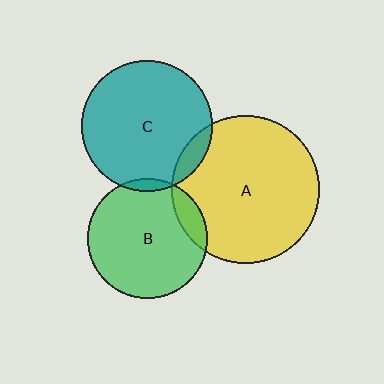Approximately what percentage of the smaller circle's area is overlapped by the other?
Approximately 5%.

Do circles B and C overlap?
Yes.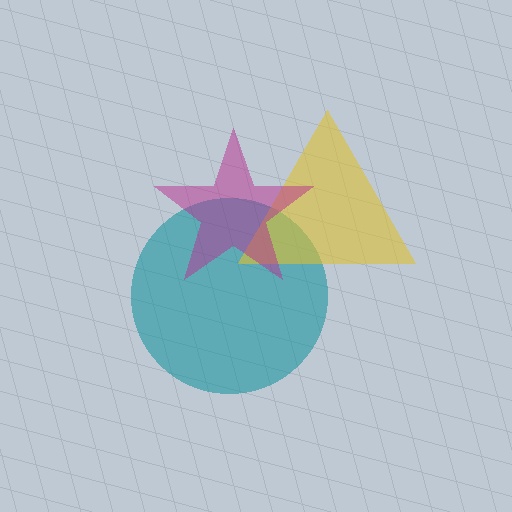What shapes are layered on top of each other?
The layered shapes are: a teal circle, a yellow triangle, a magenta star.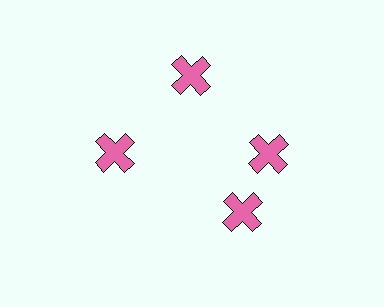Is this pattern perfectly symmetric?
No. The 4 pink crosses are arranged in a ring, but one element near the 6 o'clock position is rotated out of alignment along the ring, breaking the 4-fold rotational symmetry.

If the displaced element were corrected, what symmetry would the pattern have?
It would have 4-fold rotational symmetry — the pattern would map onto itself every 90 degrees.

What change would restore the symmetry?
The symmetry would be restored by rotating it back into even spacing with its neighbors so that all 4 crosses sit at equal angles and equal distance from the center.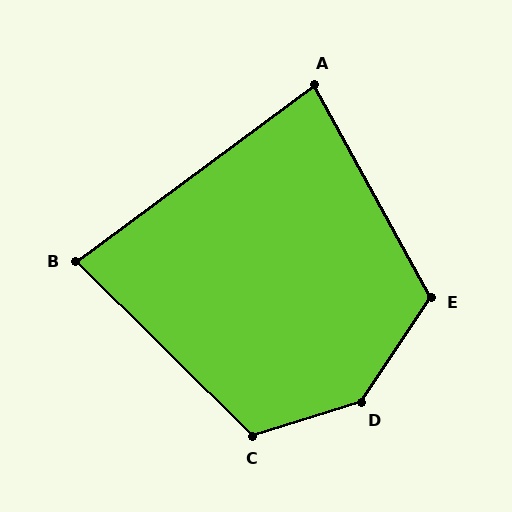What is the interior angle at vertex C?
Approximately 118 degrees (obtuse).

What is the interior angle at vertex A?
Approximately 83 degrees (acute).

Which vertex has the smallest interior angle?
B, at approximately 81 degrees.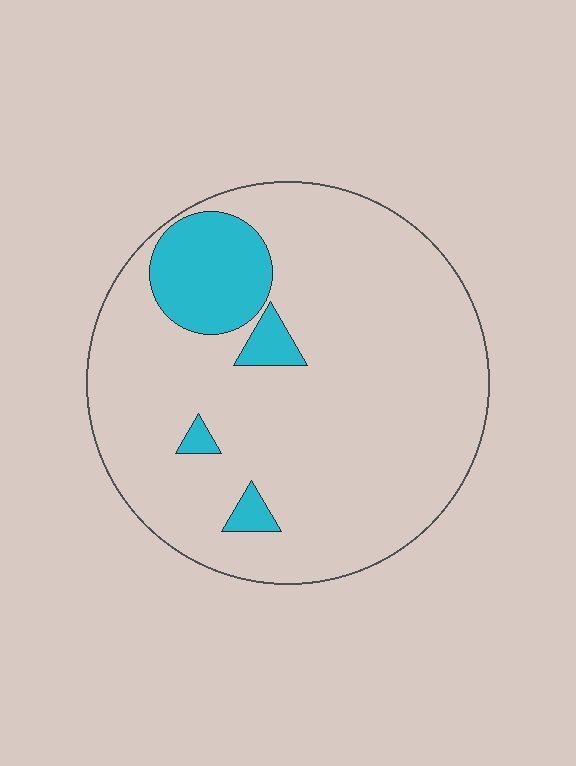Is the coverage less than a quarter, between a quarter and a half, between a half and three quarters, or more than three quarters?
Less than a quarter.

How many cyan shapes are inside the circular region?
4.